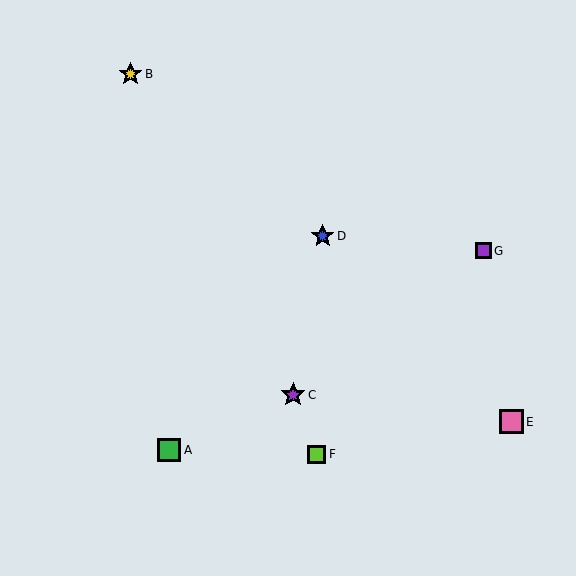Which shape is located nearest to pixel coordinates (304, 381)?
The purple star (labeled C) at (293, 395) is nearest to that location.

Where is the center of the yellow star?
The center of the yellow star is at (131, 74).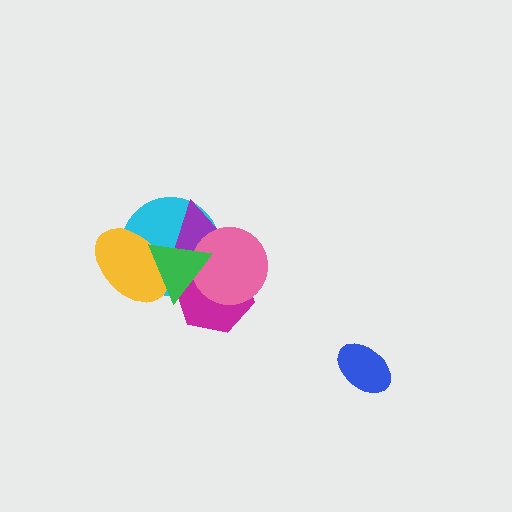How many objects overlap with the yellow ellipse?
2 objects overlap with the yellow ellipse.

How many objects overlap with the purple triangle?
4 objects overlap with the purple triangle.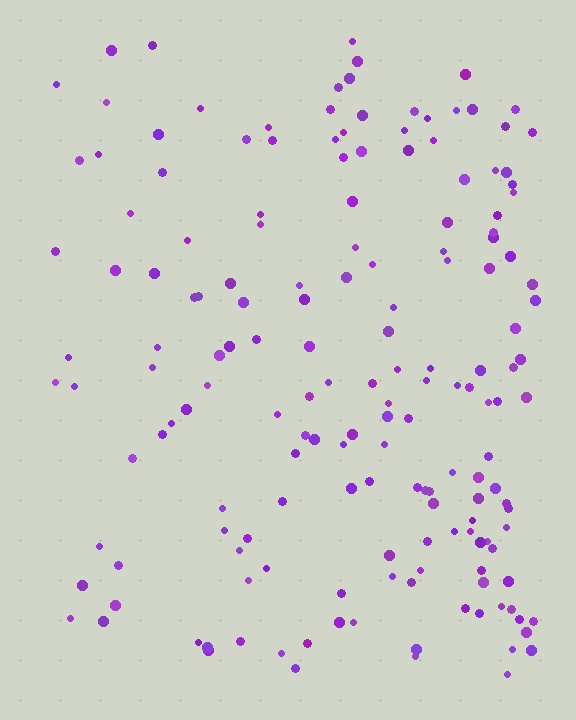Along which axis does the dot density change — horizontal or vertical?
Horizontal.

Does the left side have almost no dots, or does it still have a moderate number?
Still a moderate number, just noticeably fewer than the right.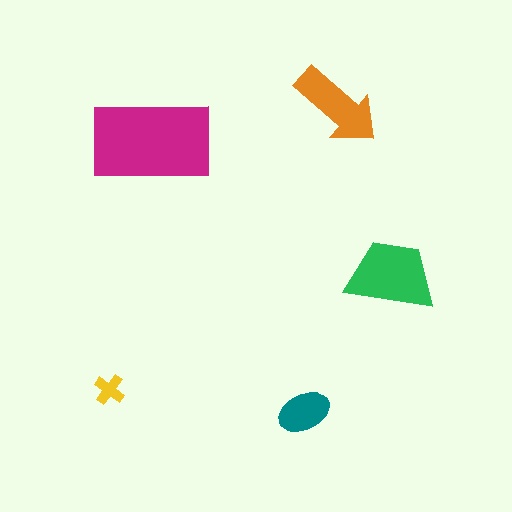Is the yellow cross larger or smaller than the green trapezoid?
Smaller.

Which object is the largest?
The magenta rectangle.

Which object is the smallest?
The yellow cross.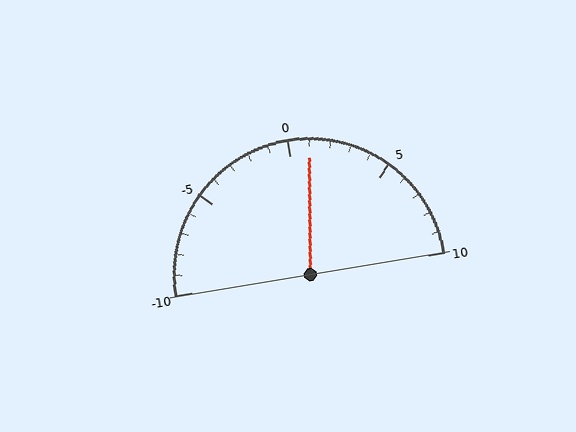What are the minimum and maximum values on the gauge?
The gauge ranges from -10 to 10.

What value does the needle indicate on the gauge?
The needle indicates approximately 1.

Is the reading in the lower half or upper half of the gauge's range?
The reading is in the upper half of the range (-10 to 10).